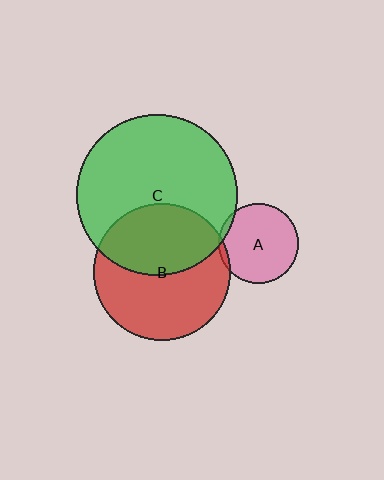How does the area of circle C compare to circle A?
Approximately 4.1 times.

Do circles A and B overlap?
Yes.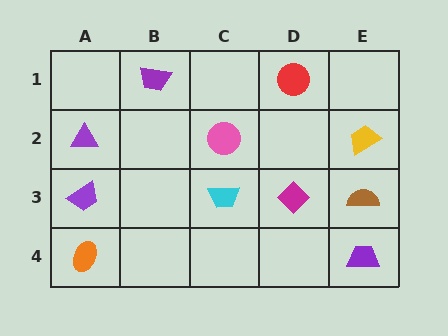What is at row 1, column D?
A red circle.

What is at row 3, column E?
A brown semicircle.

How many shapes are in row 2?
3 shapes.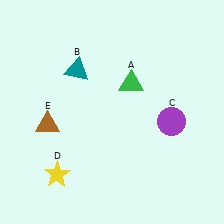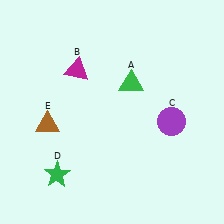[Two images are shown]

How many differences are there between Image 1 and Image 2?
There are 2 differences between the two images.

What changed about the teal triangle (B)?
In Image 1, B is teal. In Image 2, it changed to magenta.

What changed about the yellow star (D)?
In Image 1, D is yellow. In Image 2, it changed to green.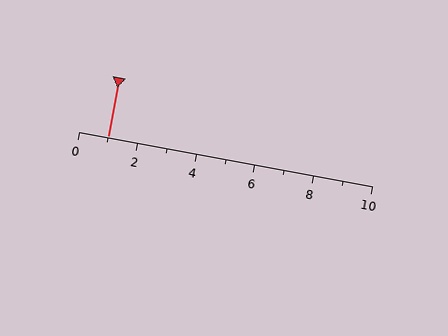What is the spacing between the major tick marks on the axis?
The major ticks are spaced 2 apart.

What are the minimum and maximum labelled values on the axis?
The axis runs from 0 to 10.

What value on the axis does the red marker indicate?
The marker indicates approximately 1.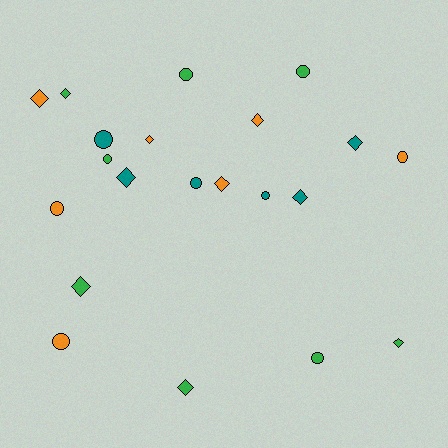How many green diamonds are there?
There are 4 green diamonds.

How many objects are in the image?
There are 21 objects.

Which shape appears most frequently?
Diamond, with 11 objects.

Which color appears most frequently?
Green, with 8 objects.